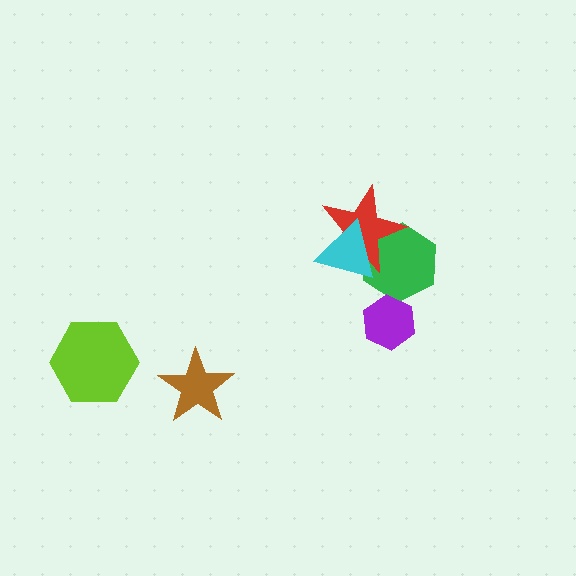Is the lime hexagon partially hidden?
No, no other shape covers it.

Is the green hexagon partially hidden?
Yes, it is partially covered by another shape.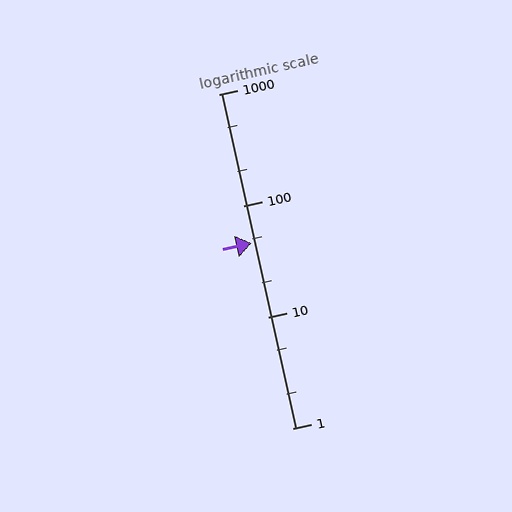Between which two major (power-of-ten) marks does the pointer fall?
The pointer is between 10 and 100.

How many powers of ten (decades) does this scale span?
The scale spans 3 decades, from 1 to 1000.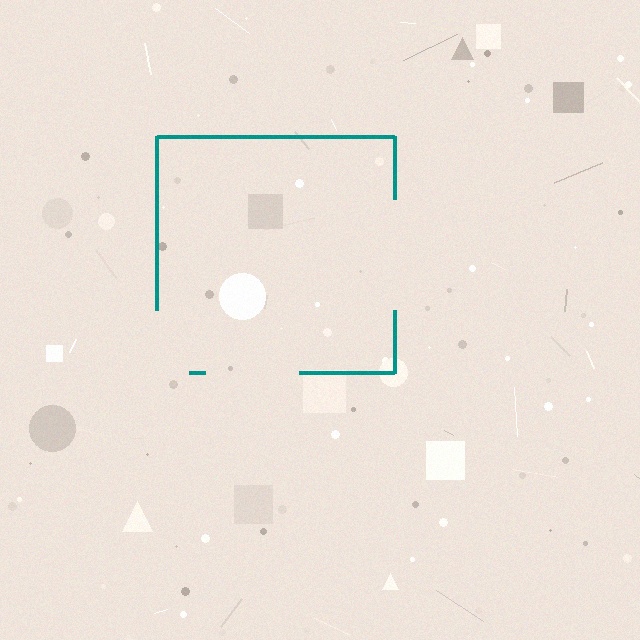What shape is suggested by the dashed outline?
The dashed outline suggests a square.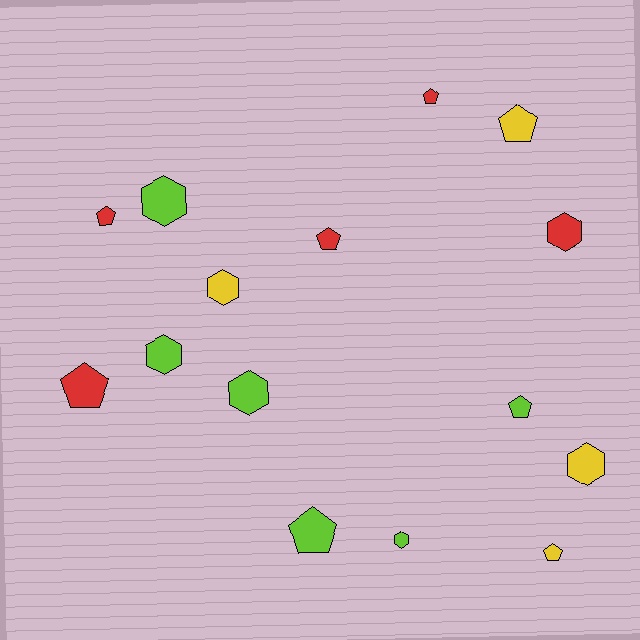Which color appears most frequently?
Lime, with 6 objects.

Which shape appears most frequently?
Pentagon, with 8 objects.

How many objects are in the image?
There are 15 objects.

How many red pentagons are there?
There are 4 red pentagons.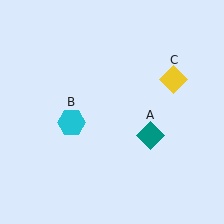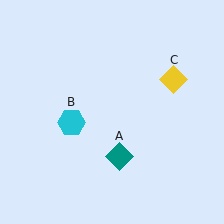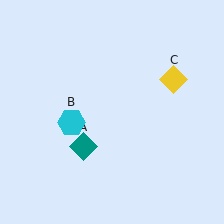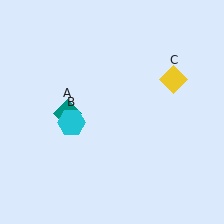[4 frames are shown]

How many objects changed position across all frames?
1 object changed position: teal diamond (object A).